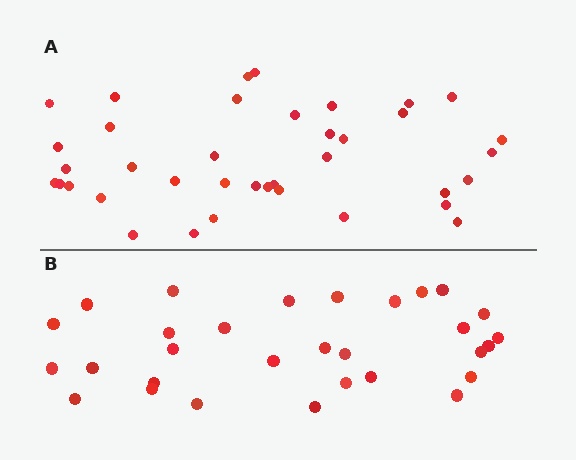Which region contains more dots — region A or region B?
Region A (the top region) has more dots.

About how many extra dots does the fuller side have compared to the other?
Region A has roughly 8 or so more dots than region B.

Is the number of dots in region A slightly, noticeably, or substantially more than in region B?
Region A has noticeably more, but not dramatically so. The ratio is roughly 1.3 to 1.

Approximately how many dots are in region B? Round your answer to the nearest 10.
About 30 dots.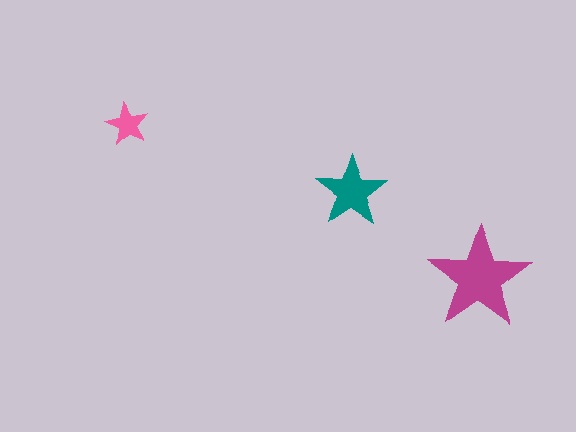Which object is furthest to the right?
The magenta star is rightmost.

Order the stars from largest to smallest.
the magenta one, the teal one, the pink one.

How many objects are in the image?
There are 3 objects in the image.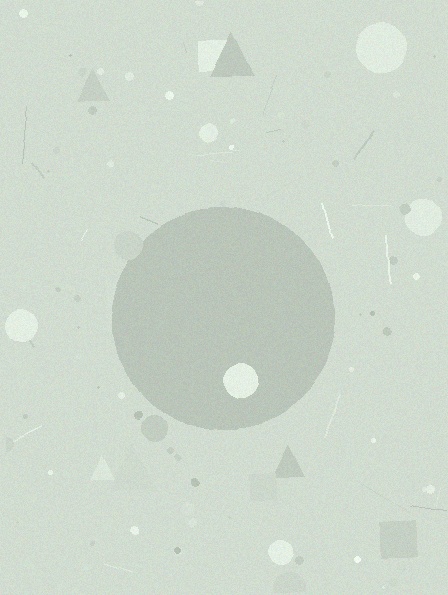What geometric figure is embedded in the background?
A circle is embedded in the background.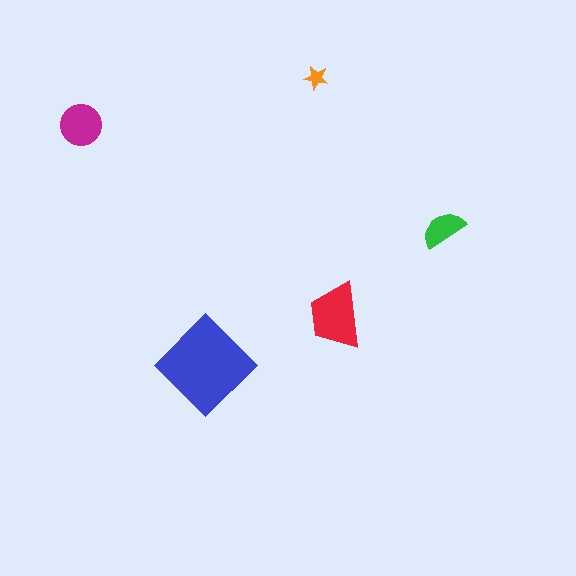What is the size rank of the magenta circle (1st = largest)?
3rd.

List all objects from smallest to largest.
The orange star, the green semicircle, the magenta circle, the red trapezoid, the blue diamond.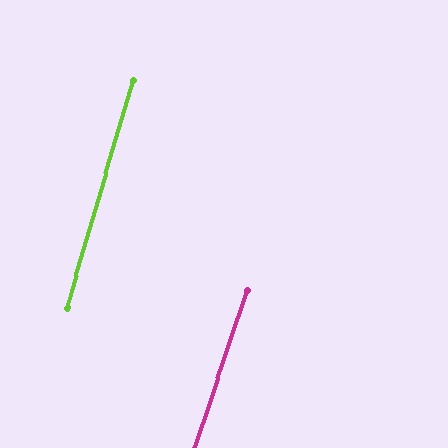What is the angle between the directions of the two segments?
Approximately 2 degrees.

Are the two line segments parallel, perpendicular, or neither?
Parallel — their directions differ by only 1.9°.